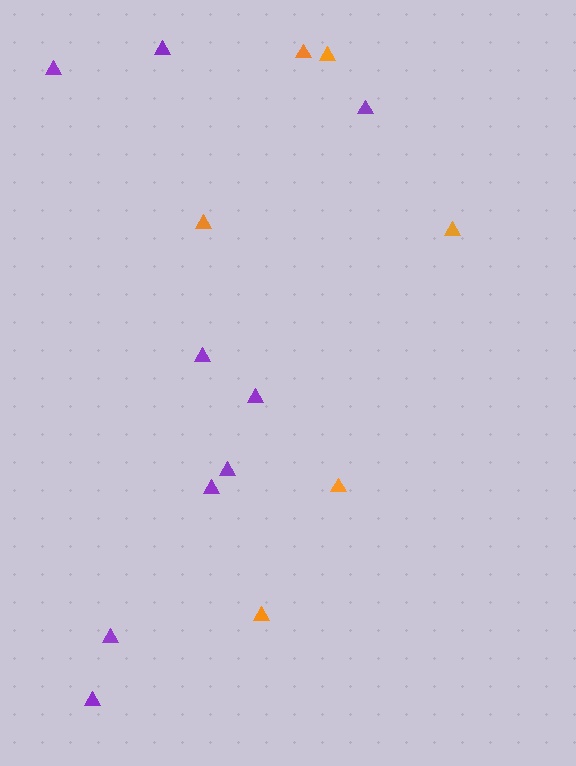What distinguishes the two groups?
There are 2 groups: one group of purple triangles (9) and one group of orange triangles (6).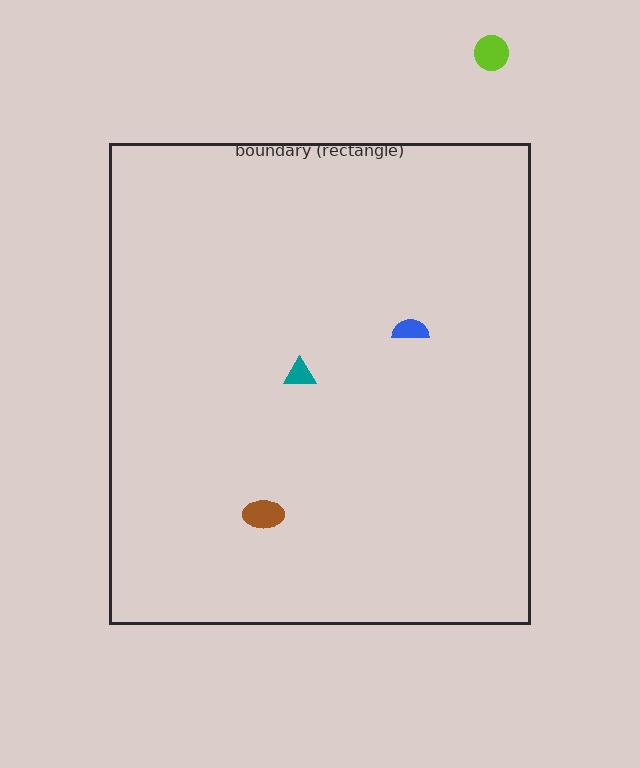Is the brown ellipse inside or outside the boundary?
Inside.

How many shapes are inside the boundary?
3 inside, 1 outside.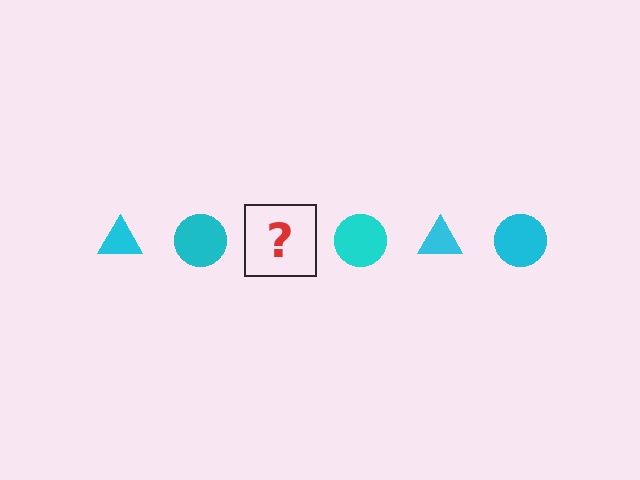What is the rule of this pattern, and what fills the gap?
The rule is that the pattern cycles through triangle, circle shapes in cyan. The gap should be filled with a cyan triangle.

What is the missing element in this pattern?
The missing element is a cyan triangle.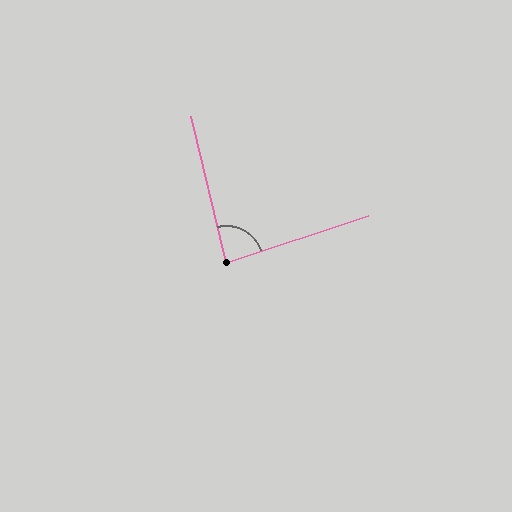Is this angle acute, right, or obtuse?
It is approximately a right angle.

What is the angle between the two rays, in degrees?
Approximately 85 degrees.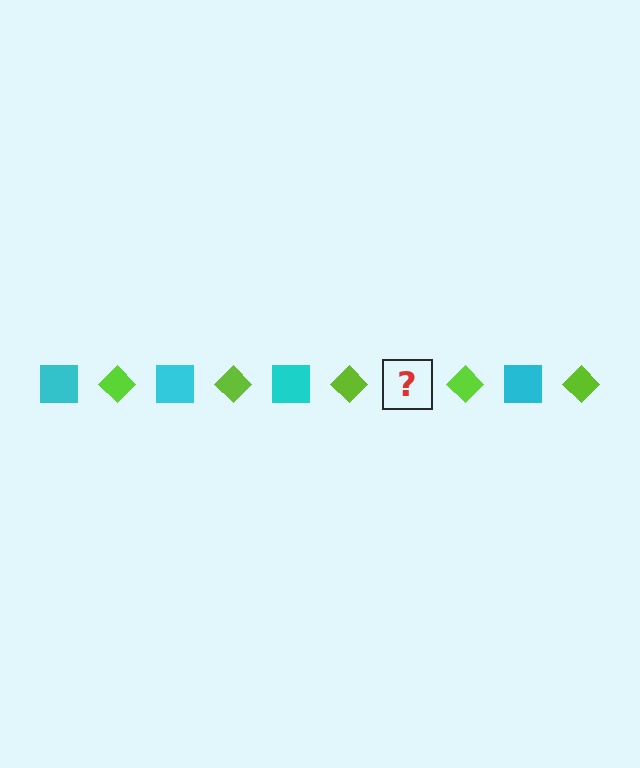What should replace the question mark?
The question mark should be replaced with a cyan square.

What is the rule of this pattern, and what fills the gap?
The rule is that the pattern alternates between cyan square and lime diamond. The gap should be filled with a cyan square.